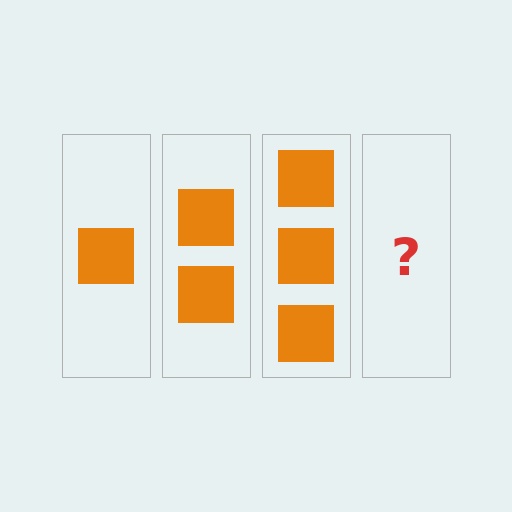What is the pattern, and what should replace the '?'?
The pattern is that each step adds one more square. The '?' should be 4 squares.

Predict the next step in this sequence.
The next step is 4 squares.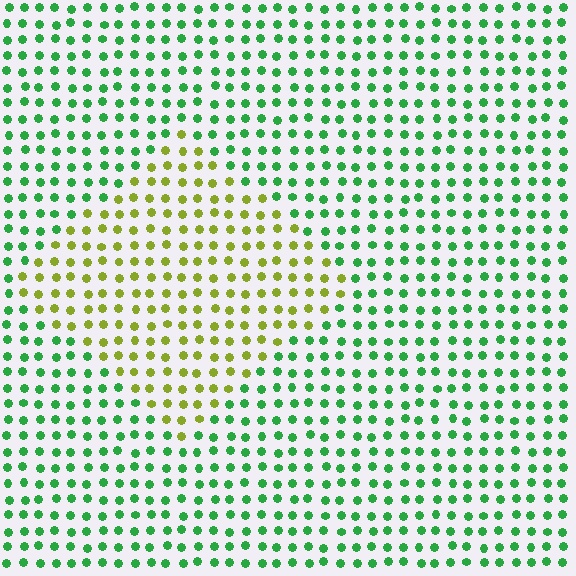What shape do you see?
I see a diamond.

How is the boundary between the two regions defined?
The boundary is defined purely by a slight shift in hue (about 56 degrees). Spacing, size, and orientation are identical on both sides.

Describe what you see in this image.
The image is filled with small green elements in a uniform arrangement. A diamond-shaped region is visible where the elements are tinted to a slightly different hue, forming a subtle color boundary.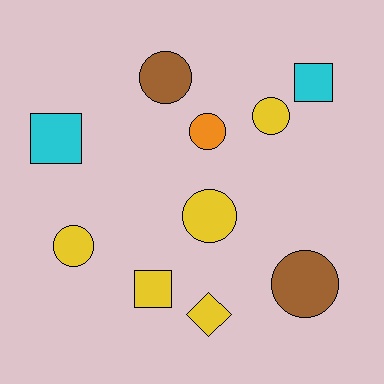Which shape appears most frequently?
Circle, with 6 objects.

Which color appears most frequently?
Yellow, with 5 objects.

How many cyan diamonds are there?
There are no cyan diamonds.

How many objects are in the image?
There are 10 objects.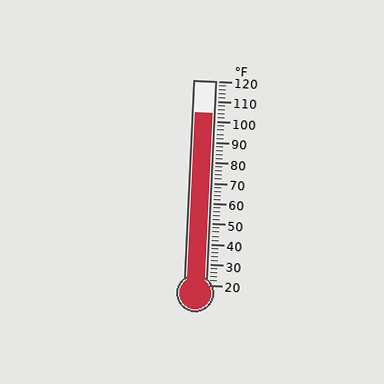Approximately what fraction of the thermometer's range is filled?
The thermometer is filled to approximately 85% of its range.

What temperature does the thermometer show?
The thermometer shows approximately 104°F.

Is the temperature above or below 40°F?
The temperature is above 40°F.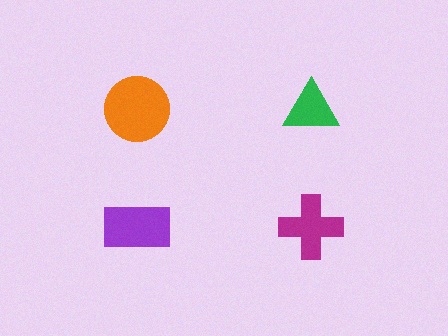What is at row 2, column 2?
A magenta cross.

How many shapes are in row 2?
2 shapes.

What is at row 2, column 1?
A purple rectangle.